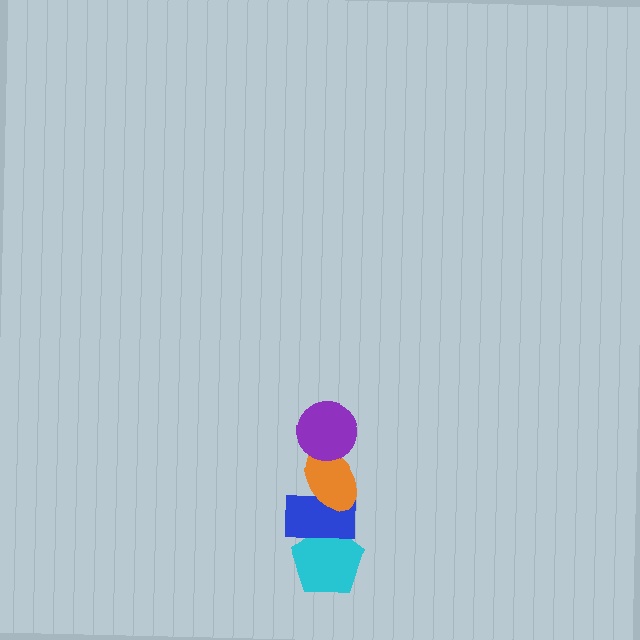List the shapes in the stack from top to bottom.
From top to bottom: the purple circle, the orange ellipse, the blue rectangle, the cyan pentagon.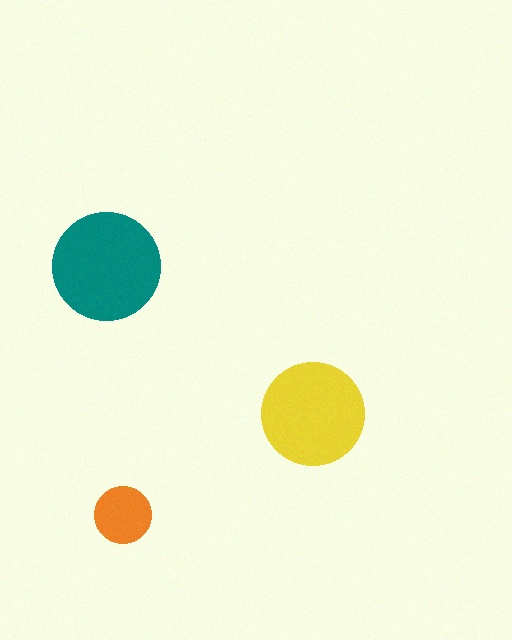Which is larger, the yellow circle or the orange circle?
The yellow one.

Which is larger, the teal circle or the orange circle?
The teal one.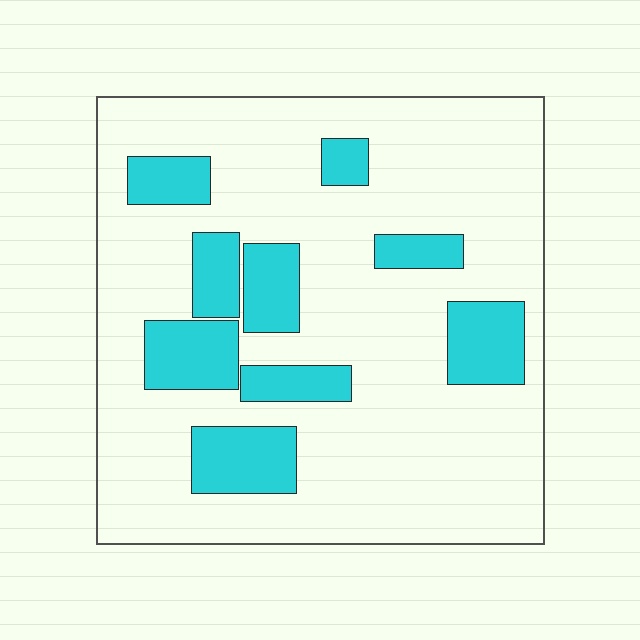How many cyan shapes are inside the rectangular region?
9.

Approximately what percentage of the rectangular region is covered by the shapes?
Approximately 20%.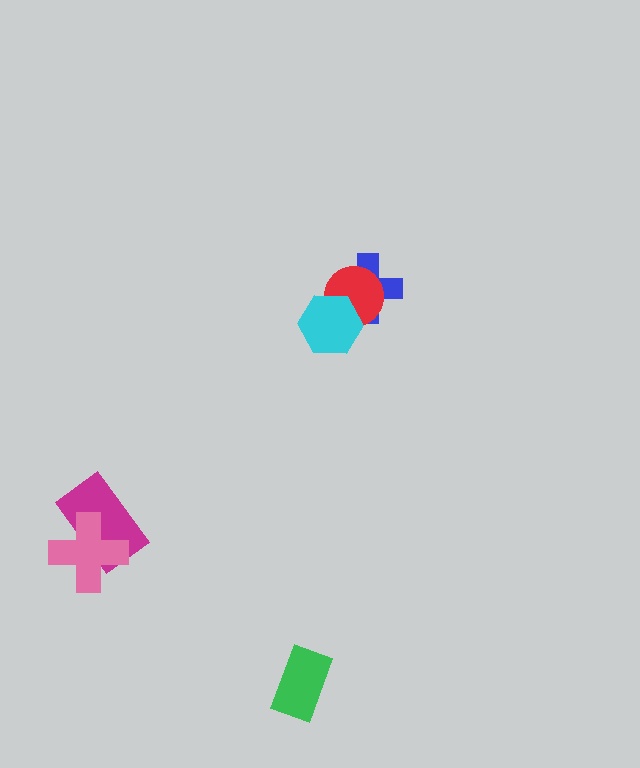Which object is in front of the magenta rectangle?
The pink cross is in front of the magenta rectangle.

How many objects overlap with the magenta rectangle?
1 object overlaps with the magenta rectangle.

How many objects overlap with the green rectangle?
0 objects overlap with the green rectangle.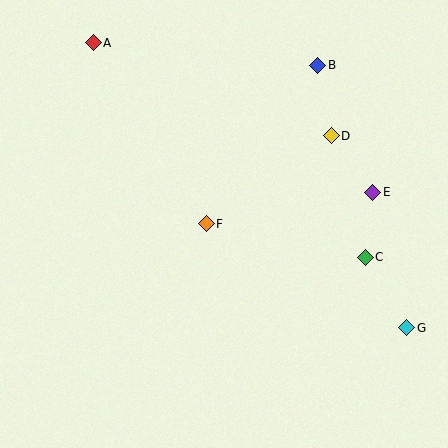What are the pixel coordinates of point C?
Point C is at (365, 257).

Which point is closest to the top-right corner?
Point B is closest to the top-right corner.